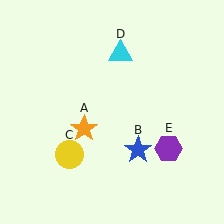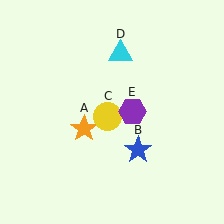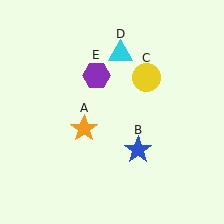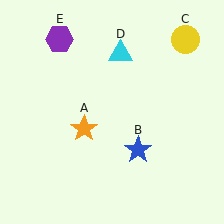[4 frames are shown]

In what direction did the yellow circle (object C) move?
The yellow circle (object C) moved up and to the right.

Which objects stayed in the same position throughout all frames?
Orange star (object A) and blue star (object B) and cyan triangle (object D) remained stationary.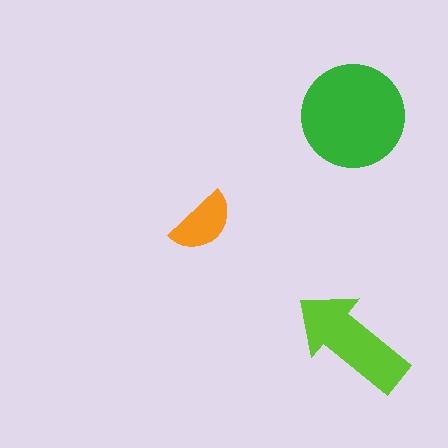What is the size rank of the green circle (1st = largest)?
1st.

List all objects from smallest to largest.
The orange semicircle, the lime arrow, the green circle.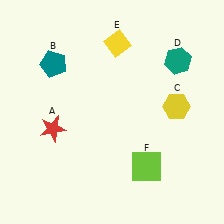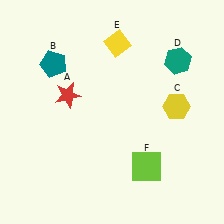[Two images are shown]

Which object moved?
The red star (A) moved up.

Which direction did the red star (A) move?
The red star (A) moved up.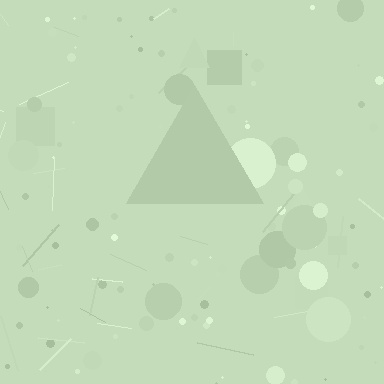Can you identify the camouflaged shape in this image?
The camouflaged shape is a triangle.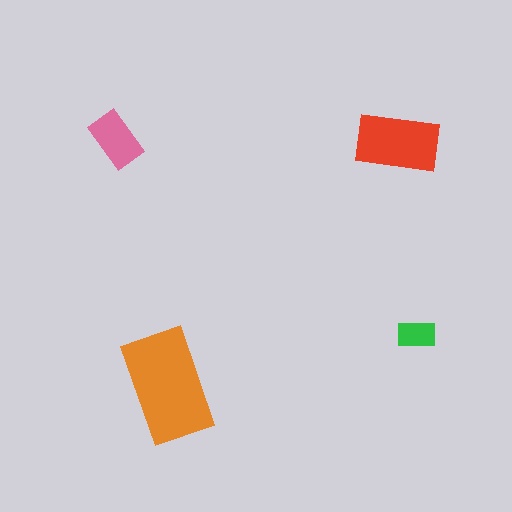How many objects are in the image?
There are 4 objects in the image.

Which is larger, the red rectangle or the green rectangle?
The red one.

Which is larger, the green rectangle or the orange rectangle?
The orange one.